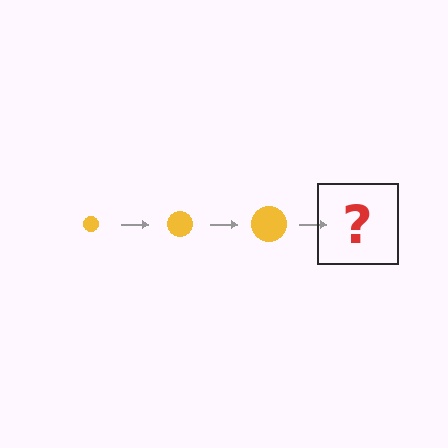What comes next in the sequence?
The next element should be a yellow circle, larger than the previous one.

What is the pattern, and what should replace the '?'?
The pattern is that the circle gets progressively larger each step. The '?' should be a yellow circle, larger than the previous one.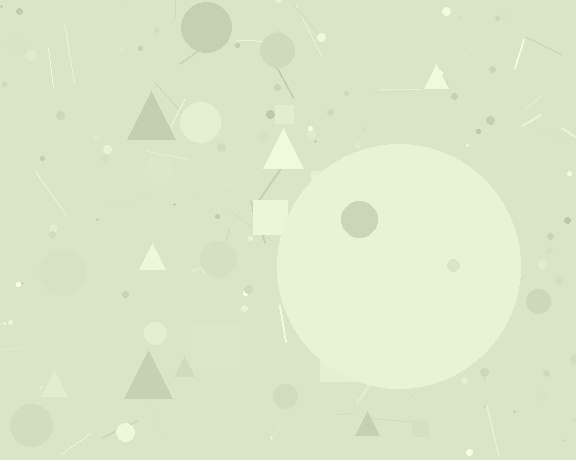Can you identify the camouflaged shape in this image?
The camouflaged shape is a circle.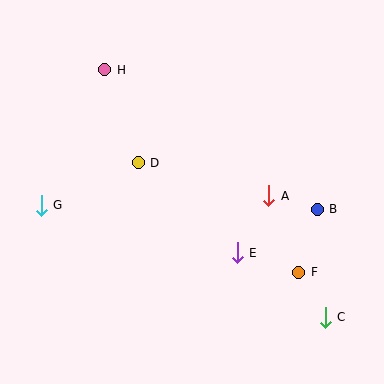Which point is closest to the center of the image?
Point D at (138, 163) is closest to the center.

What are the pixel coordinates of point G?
Point G is at (41, 205).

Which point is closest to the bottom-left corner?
Point G is closest to the bottom-left corner.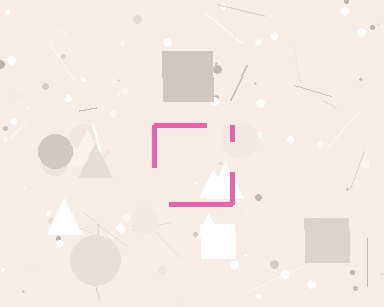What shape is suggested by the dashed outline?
The dashed outline suggests a square.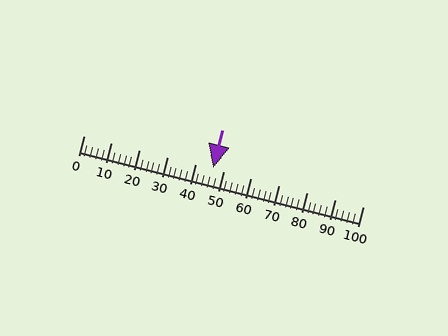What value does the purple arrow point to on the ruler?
The purple arrow points to approximately 46.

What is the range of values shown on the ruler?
The ruler shows values from 0 to 100.